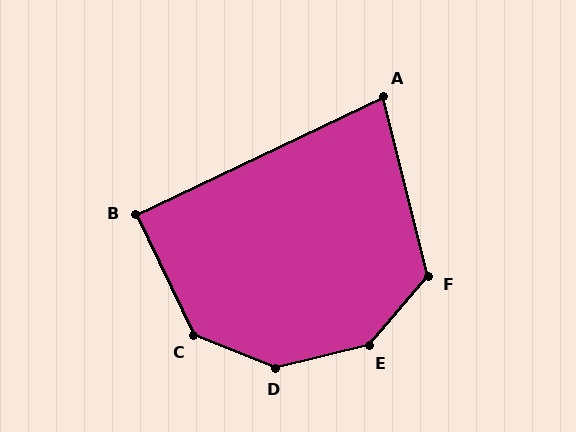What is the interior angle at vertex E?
Approximately 144 degrees (obtuse).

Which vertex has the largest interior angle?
D, at approximately 145 degrees.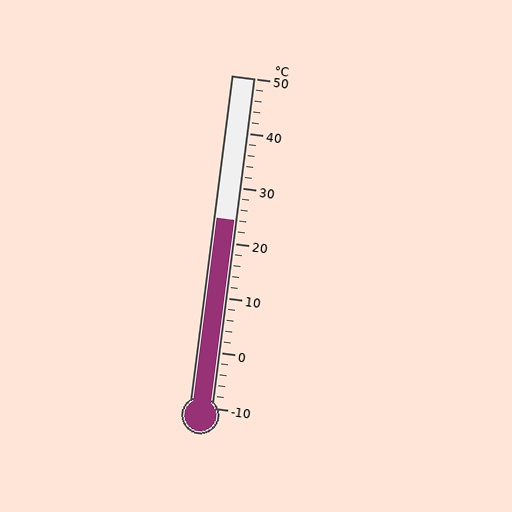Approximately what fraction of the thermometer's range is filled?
The thermometer is filled to approximately 55% of its range.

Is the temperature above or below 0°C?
The temperature is above 0°C.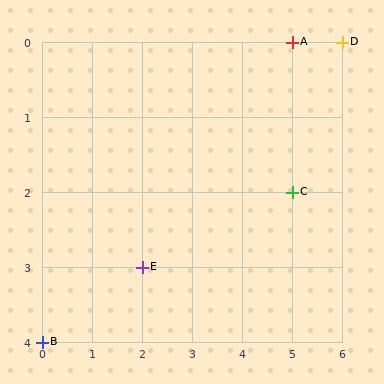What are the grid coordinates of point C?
Point C is at grid coordinates (5, 2).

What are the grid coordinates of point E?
Point E is at grid coordinates (2, 3).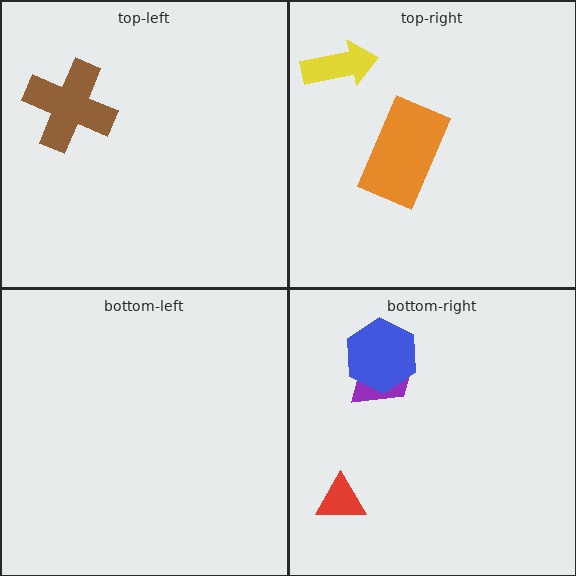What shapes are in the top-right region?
The orange rectangle, the yellow arrow.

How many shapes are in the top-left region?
1.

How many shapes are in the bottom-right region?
3.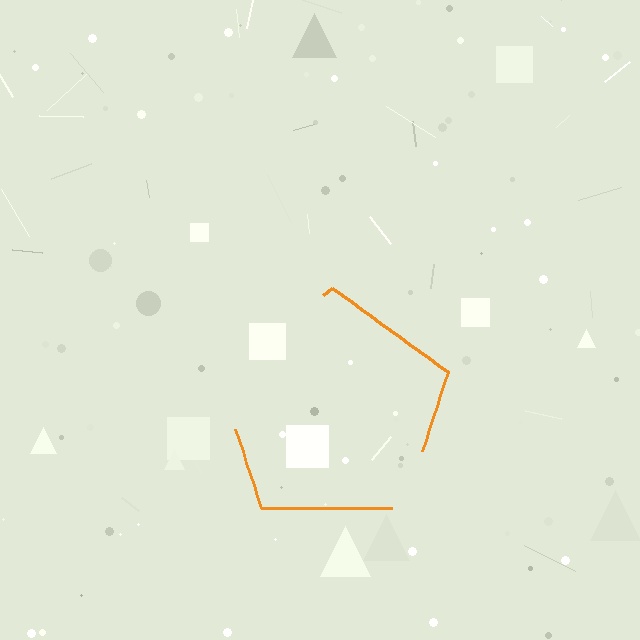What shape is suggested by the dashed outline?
The dashed outline suggests a pentagon.